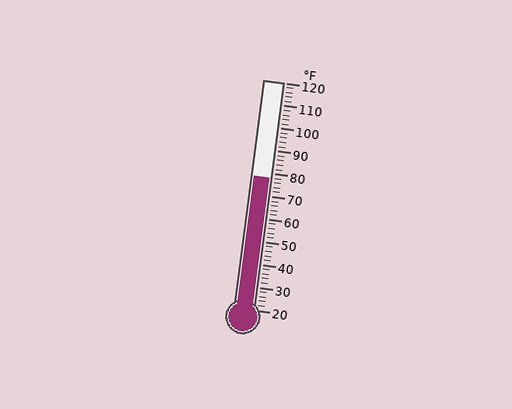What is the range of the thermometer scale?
The thermometer scale ranges from 20°F to 120°F.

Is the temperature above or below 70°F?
The temperature is above 70°F.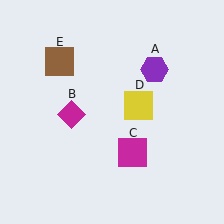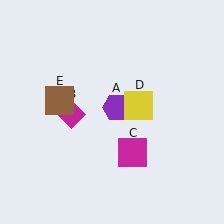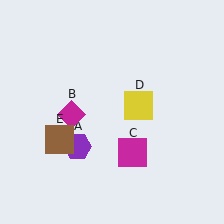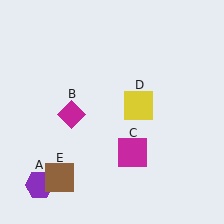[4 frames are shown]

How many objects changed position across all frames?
2 objects changed position: purple hexagon (object A), brown square (object E).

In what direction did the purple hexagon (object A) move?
The purple hexagon (object A) moved down and to the left.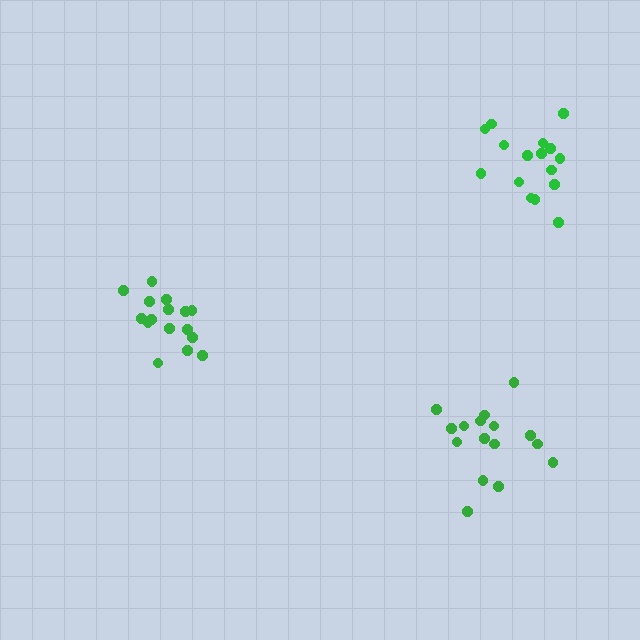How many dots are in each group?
Group 1: 16 dots, Group 2: 16 dots, Group 3: 16 dots (48 total).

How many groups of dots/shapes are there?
There are 3 groups.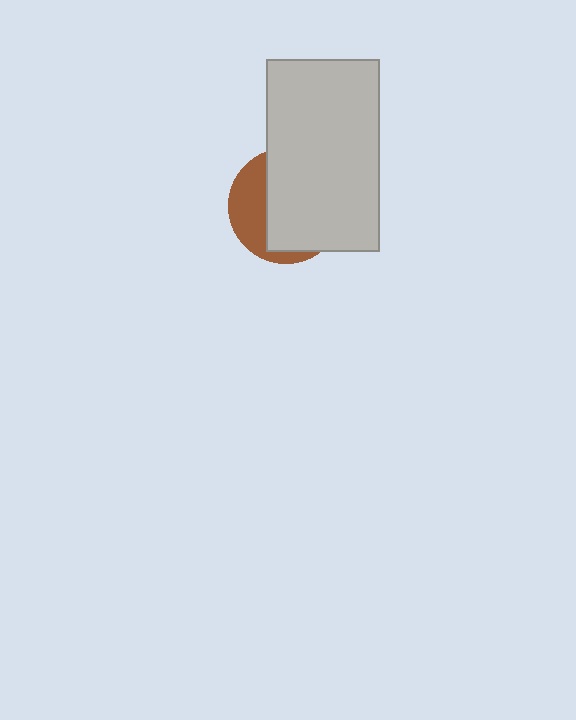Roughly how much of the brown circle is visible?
A small part of it is visible (roughly 33%).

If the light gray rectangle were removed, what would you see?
You would see the complete brown circle.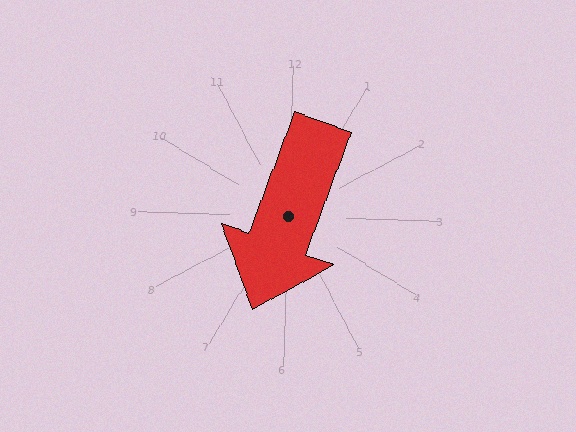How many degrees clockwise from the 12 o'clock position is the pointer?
Approximately 199 degrees.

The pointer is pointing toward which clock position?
Roughly 7 o'clock.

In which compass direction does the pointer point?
South.